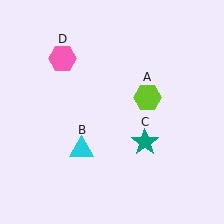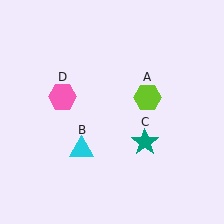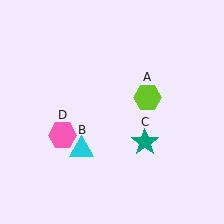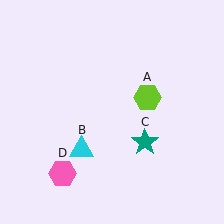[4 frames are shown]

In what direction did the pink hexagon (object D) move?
The pink hexagon (object D) moved down.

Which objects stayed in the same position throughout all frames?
Lime hexagon (object A) and cyan triangle (object B) and teal star (object C) remained stationary.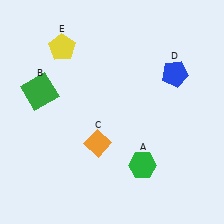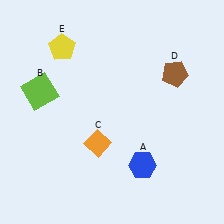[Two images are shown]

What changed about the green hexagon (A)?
In Image 1, A is green. In Image 2, it changed to blue.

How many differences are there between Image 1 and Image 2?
There are 3 differences between the two images.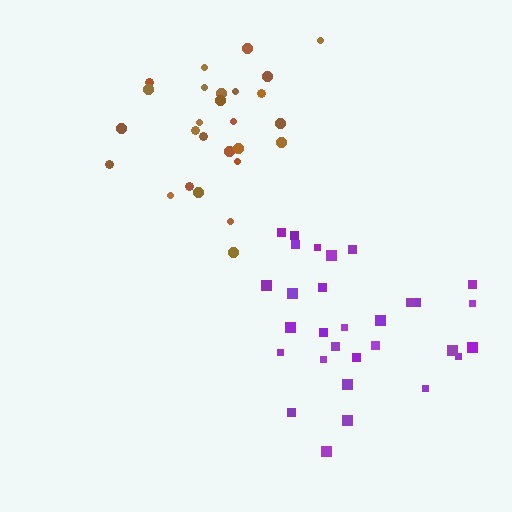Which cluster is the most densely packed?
Purple.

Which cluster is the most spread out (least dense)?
Brown.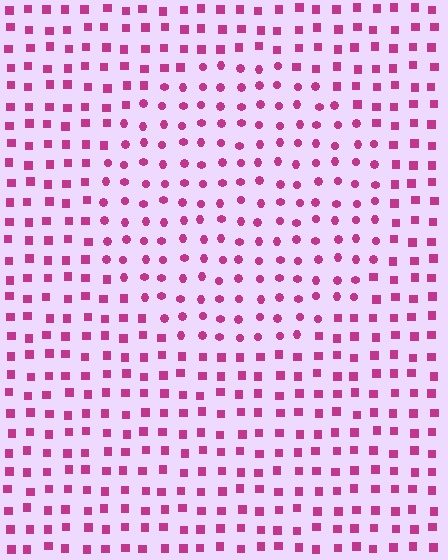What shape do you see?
I see a circle.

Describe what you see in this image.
The image is filled with small magenta elements arranged in a uniform grid. A circle-shaped region contains circles, while the surrounding area contains squares. The boundary is defined purely by the change in element shape.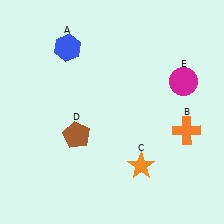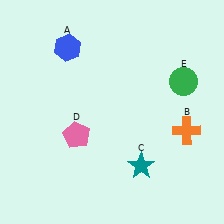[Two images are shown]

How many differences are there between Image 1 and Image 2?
There are 3 differences between the two images.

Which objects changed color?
C changed from orange to teal. D changed from brown to pink. E changed from magenta to green.